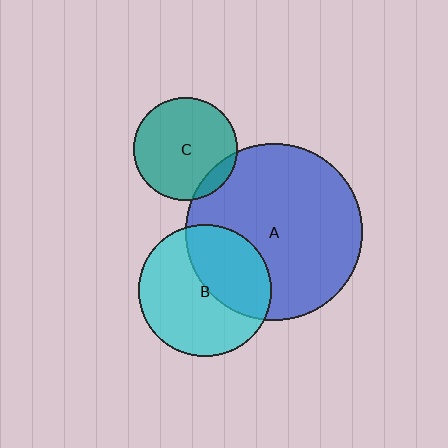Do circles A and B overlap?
Yes.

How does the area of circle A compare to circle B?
Approximately 1.8 times.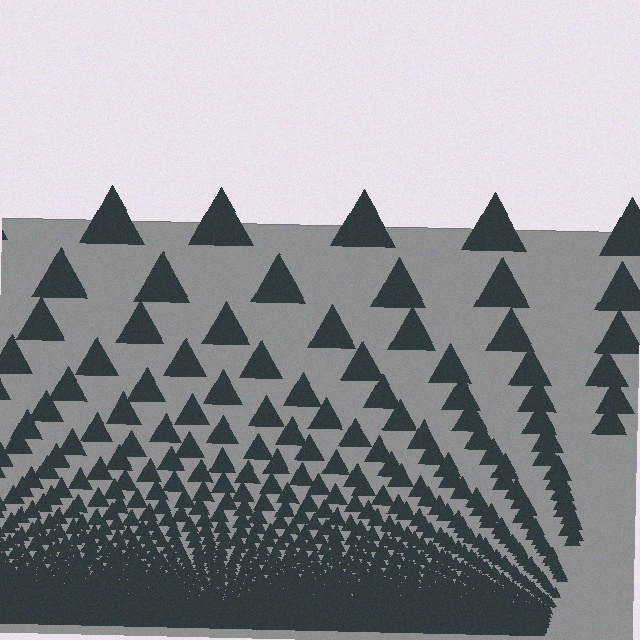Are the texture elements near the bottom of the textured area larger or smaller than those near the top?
Smaller. The gradient is inverted — elements near the bottom are smaller and denser.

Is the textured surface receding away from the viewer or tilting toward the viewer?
The surface appears to tilt toward the viewer. Texture elements get larger and sparser toward the top.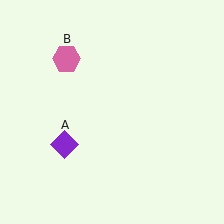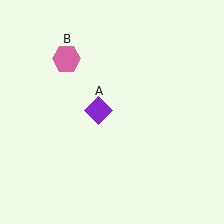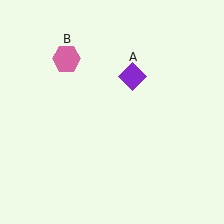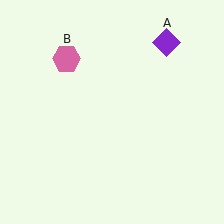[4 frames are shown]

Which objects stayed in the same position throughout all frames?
Pink hexagon (object B) remained stationary.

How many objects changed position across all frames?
1 object changed position: purple diamond (object A).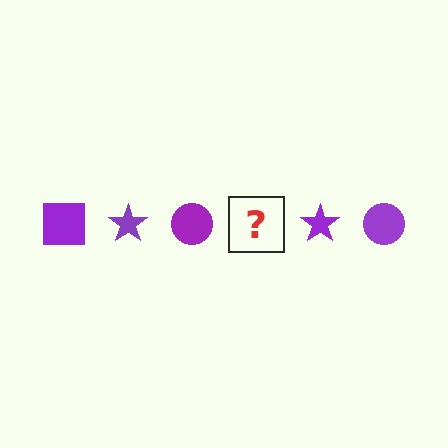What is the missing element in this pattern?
The missing element is a purple square.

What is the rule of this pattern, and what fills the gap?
The rule is that the pattern cycles through square, star, circle shapes in purple. The gap should be filled with a purple square.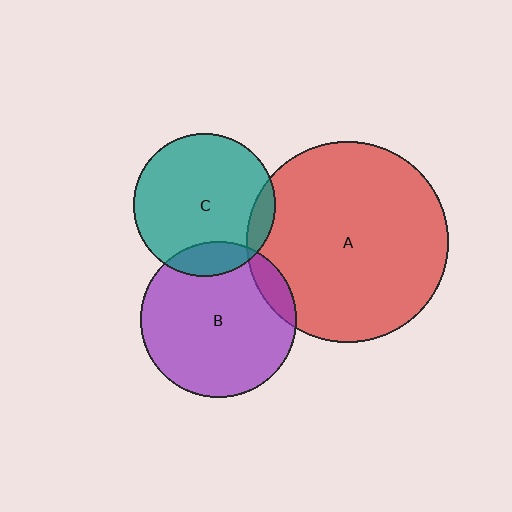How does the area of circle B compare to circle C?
Approximately 1.2 times.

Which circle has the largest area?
Circle A (red).